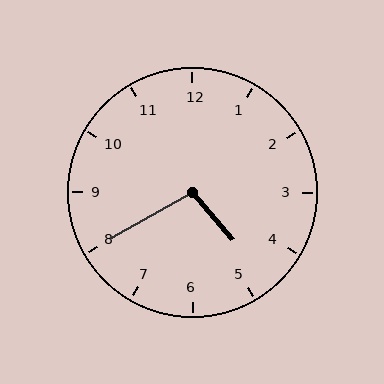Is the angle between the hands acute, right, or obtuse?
It is obtuse.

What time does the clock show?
4:40.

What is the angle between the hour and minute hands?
Approximately 100 degrees.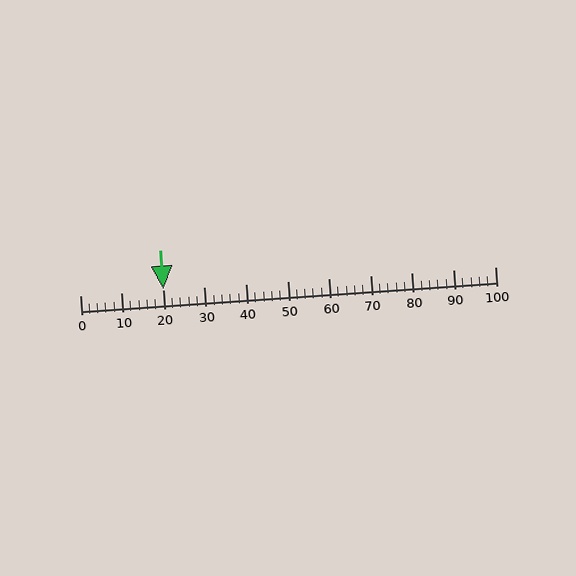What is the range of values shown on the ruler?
The ruler shows values from 0 to 100.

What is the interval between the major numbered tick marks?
The major tick marks are spaced 10 units apart.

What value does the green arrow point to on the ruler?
The green arrow points to approximately 20.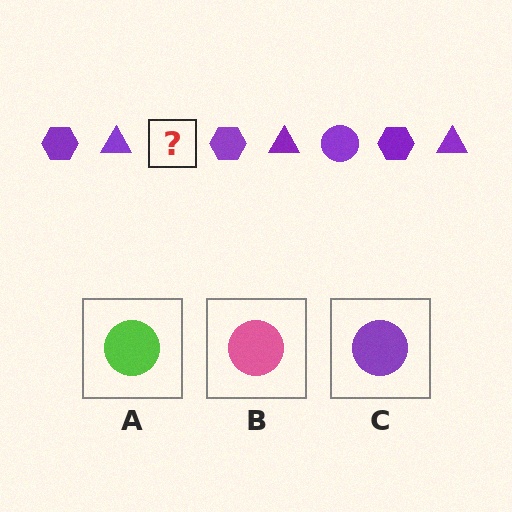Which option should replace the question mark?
Option C.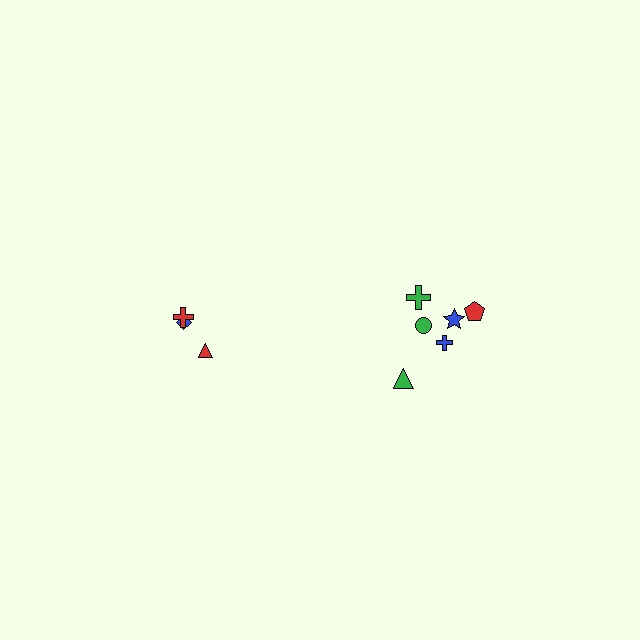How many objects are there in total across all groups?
There are 9 objects.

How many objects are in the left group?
There are 3 objects.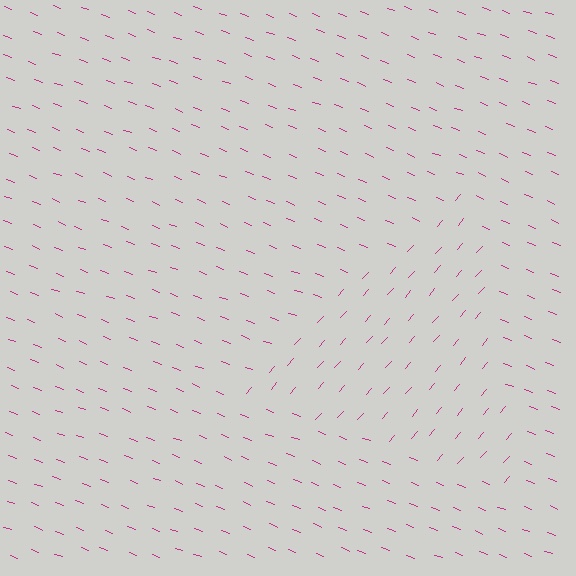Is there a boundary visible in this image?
Yes, there is a texture boundary formed by a change in line orientation.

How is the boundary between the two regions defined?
The boundary is defined purely by a change in line orientation (approximately 71 degrees difference). All lines are the same color and thickness.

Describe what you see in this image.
The image is filled with small magenta line segments. A triangle region in the image has lines oriented differently from the surrounding lines, creating a visible texture boundary.